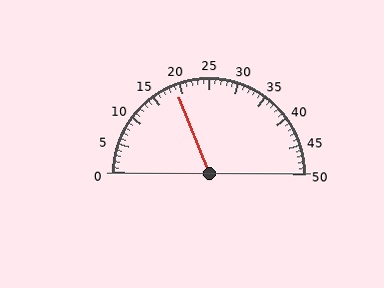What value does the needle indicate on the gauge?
The needle indicates approximately 19.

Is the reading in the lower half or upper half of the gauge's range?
The reading is in the lower half of the range (0 to 50).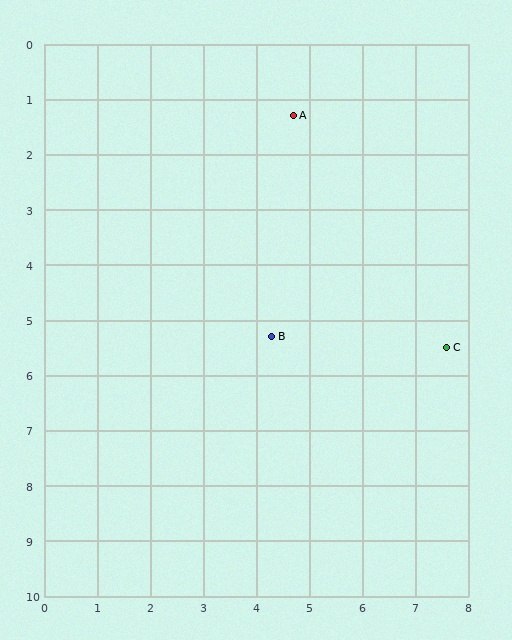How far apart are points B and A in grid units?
Points B and A are about 4.0 grid units apart.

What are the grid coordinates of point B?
Point B is at approximately (4.3, 5.3).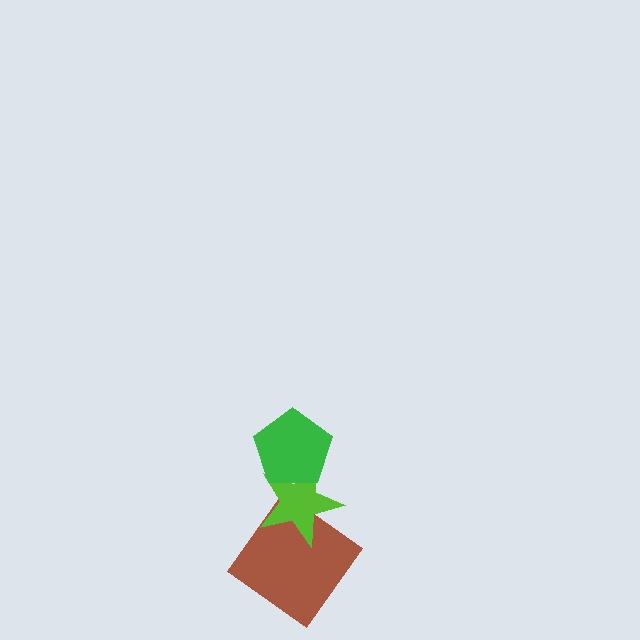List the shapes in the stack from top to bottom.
From top to bottom: the green pentagon, the lime star, the brown diamond.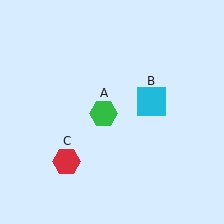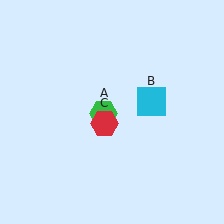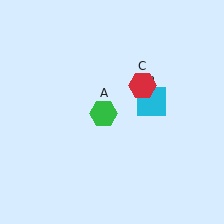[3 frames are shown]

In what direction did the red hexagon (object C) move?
The red hexagon (object C) moved up and to the right.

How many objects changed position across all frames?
1 object changed position: red hexagon (object C).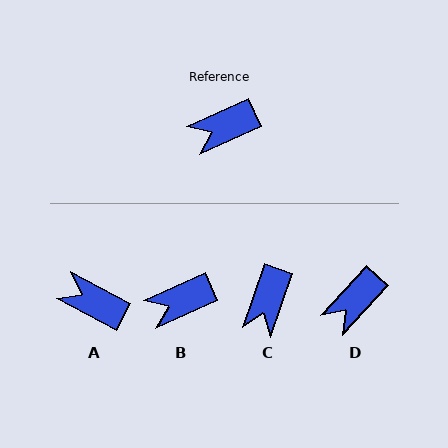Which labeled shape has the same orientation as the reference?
B.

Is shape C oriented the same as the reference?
No, it is off by about 47 degrees.